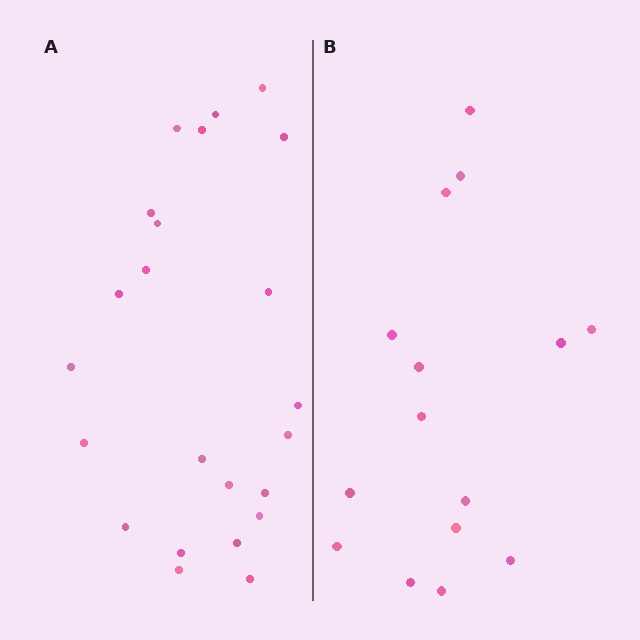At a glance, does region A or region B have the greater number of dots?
Region A (the left region) has more dots.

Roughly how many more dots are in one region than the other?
Region A has roughly 8 or so more dots than region B.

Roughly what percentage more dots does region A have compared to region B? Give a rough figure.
About 55% more.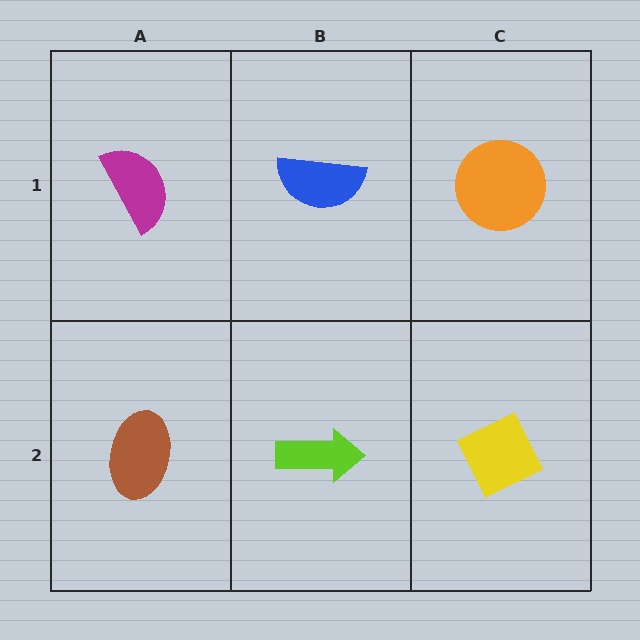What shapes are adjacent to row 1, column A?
A brown ellipse (row 2, column A), a blue semicircle (row 1, column B).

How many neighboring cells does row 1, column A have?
2.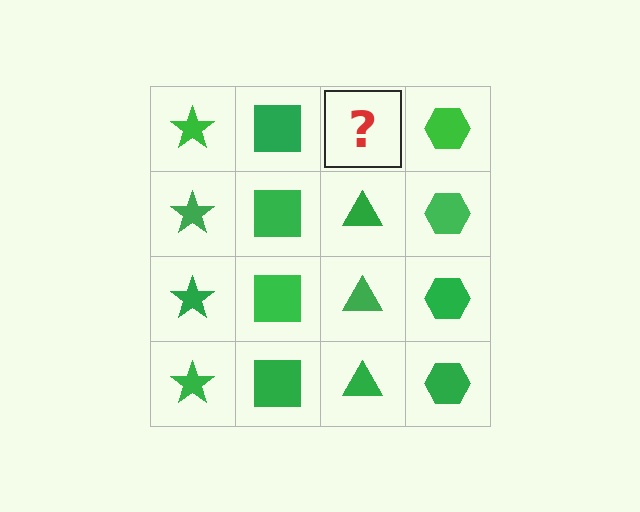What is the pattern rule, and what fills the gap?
The rule is that each column has a consistent shape. The gap should be filled with a green triangle.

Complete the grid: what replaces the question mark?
The question mark should be replaced with a green triangle.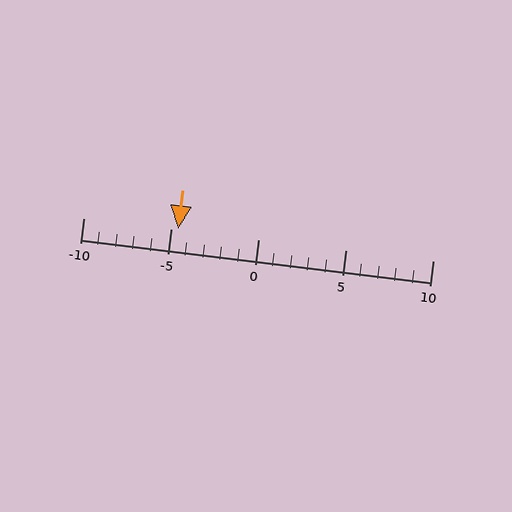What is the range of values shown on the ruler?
The ruler shows values from -10 to 10.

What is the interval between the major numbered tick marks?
The major tick marks are spaced 5 units apart.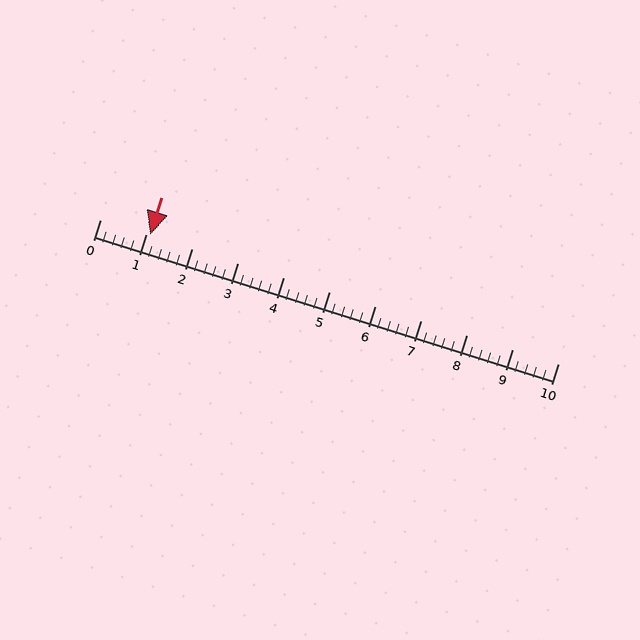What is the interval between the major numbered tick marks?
The major tick marks are spaced 1 units apart.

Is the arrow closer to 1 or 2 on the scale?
The arrow is closer to 1.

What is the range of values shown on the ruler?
The ruler shows values from 0 to 10.